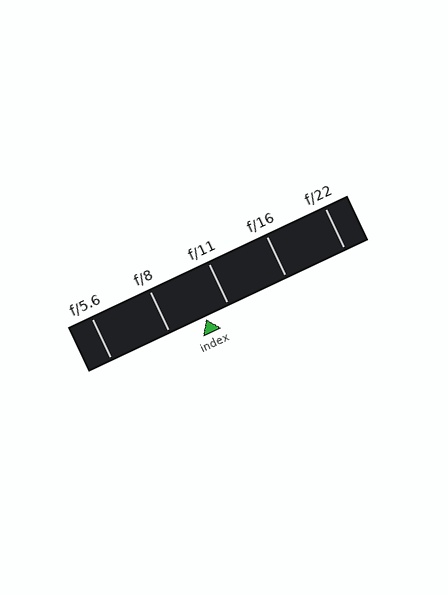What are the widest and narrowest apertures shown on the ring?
The widest aperture shown is f/5.6 and the narrowest is f/22.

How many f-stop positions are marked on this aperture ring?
There are 5 f-stop positions marked.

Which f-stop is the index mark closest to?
The index mark is closest to f/11.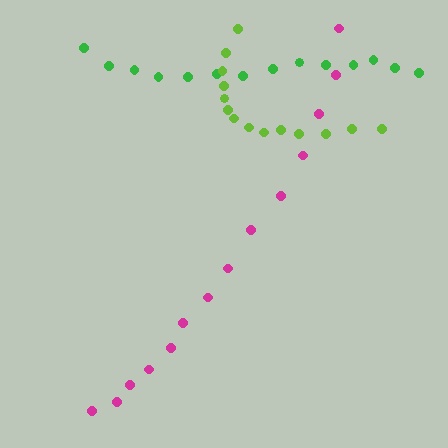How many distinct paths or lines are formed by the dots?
There are 3 distinct paths.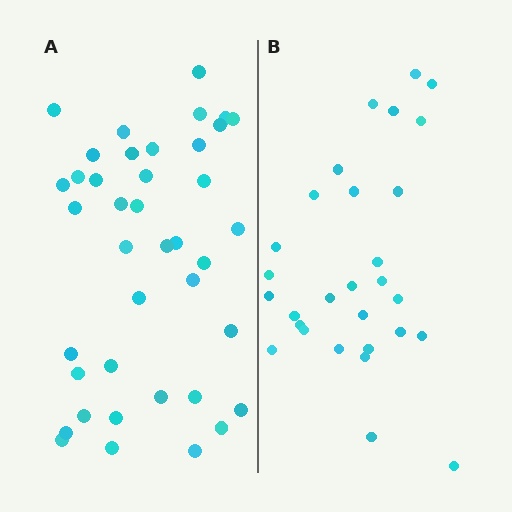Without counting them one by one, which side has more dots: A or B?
Region A (the left region) has more dots.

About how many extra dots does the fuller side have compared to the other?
Region A has roughly 12 or so more dots than region B.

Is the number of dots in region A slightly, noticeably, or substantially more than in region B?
Region A has noticeably more, but not dramatically so. The ratio is roughly 1.4 to 1.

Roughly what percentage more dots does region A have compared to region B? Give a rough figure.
About 40% more.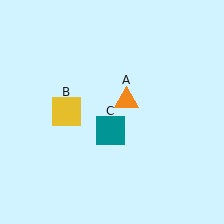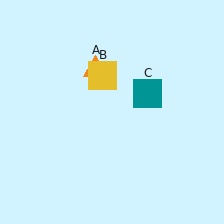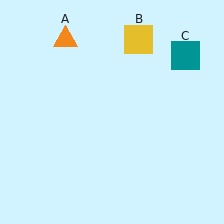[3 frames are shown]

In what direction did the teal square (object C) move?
The teal square (object C) moved up and to the right.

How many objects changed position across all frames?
3 objects changed position: orange triangle (object A), yellow square (object B), teal square (object C).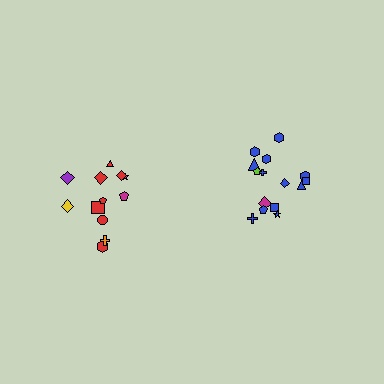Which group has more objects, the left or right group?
The right group.